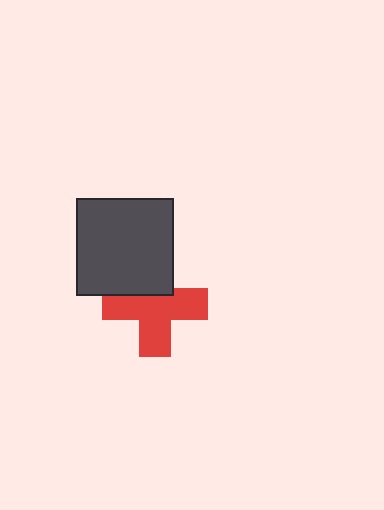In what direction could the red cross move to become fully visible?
The red cross could move down. That would shift it out from behind the dark gray square entirely.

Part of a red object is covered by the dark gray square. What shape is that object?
It is a cross.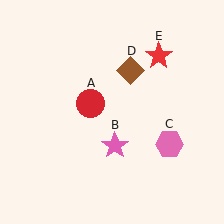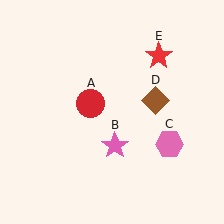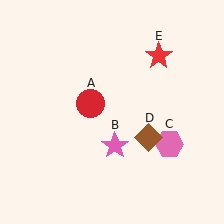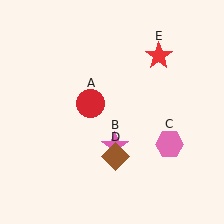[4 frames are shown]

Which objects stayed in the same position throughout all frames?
Red circle (object A) and pink star (object B) and pink hexagon (object C) and red star (object E) remained stationary.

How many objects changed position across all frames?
1 object changed position: brown diamond (object D).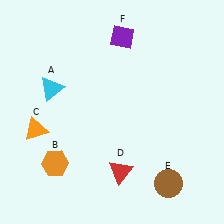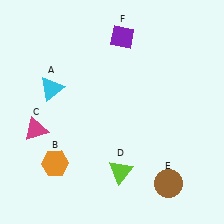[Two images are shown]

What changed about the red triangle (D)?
In Image 1, D is red. In Image 2, it changed to lime.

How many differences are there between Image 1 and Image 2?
There are 2 differences between the two images.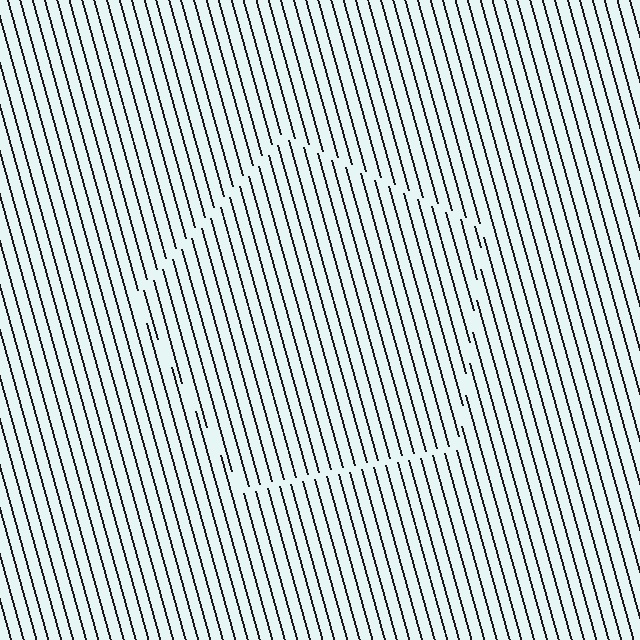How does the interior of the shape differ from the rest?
The interior of the shape contains the same grating, shifted by half a period — the contour is defined by the phase discontinuity where line-ends from the inner and outer gratings abut.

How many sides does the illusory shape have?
5 sides — the line-ends trace a pentagon.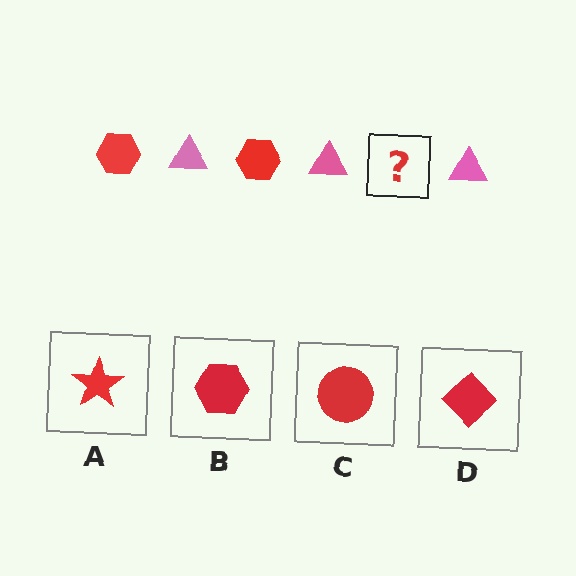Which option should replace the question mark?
Option B.